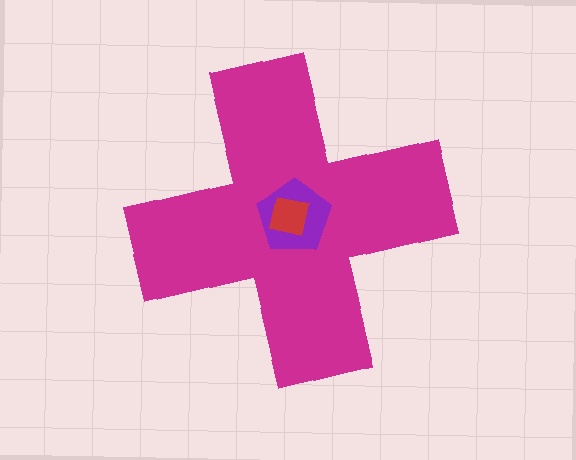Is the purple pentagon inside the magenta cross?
Yes.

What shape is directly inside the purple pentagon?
The red square.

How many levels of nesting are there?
3.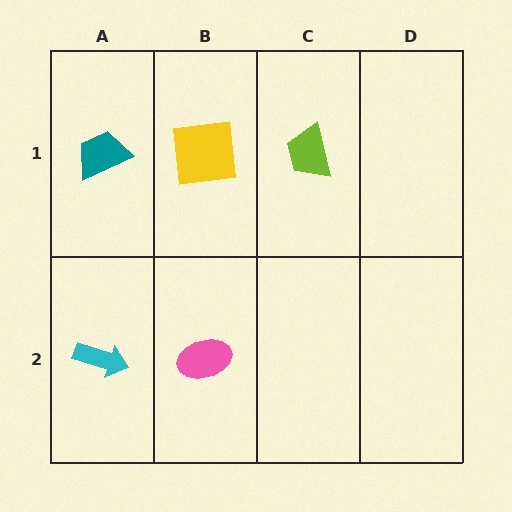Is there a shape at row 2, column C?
No, that cell is empty.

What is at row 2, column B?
A pink ellipse.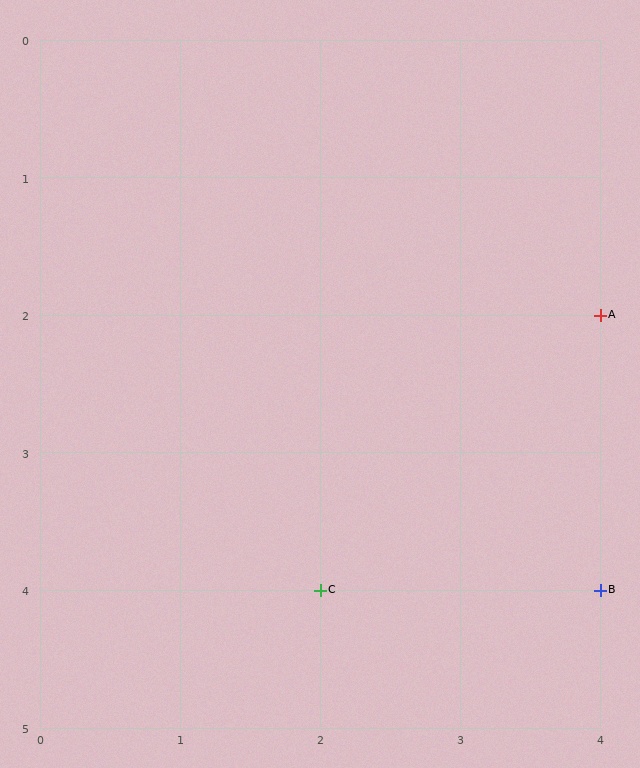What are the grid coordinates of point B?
Point B is at grid coordinates (4, 4).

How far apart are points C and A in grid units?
Points C and A are 2 columns and 2 rows apart (about 2.8 grid units diagonally).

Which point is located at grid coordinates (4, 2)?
Point A is at (4, 2).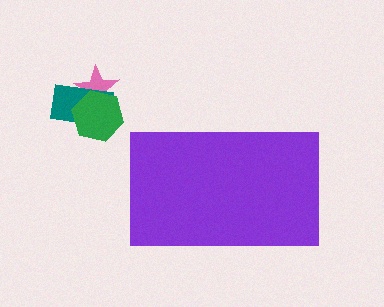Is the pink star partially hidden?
No, the pink star is fully visible.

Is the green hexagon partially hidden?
No, the green hexagon is fully visible.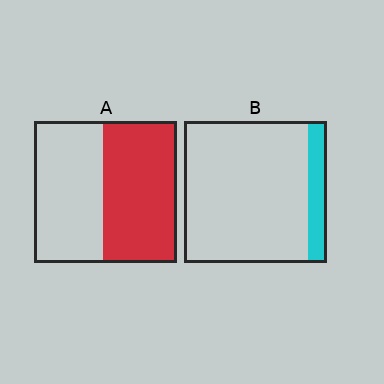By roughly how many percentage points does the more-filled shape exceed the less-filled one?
By roughly 40 percentage points (A over B).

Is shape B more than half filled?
No.